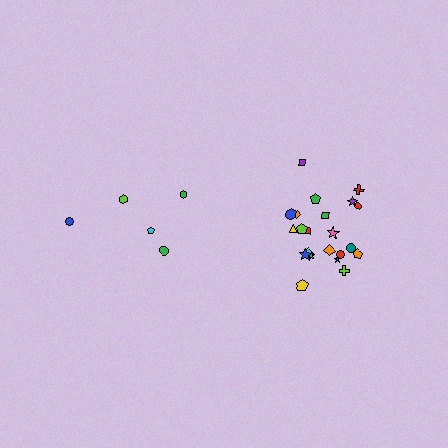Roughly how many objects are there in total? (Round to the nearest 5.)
Roughly 25 objects in total.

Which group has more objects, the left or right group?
The right group.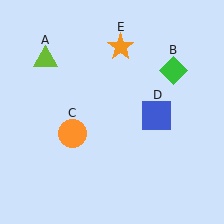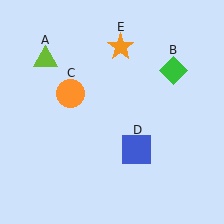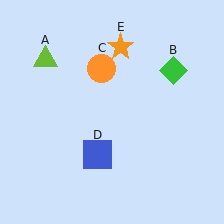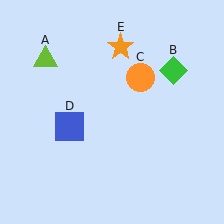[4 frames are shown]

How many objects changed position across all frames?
2 objects changed position: orange circle (object C), blue square (object D).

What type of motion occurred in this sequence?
The orange circle (object C), blue square (object D) rotated clockwise around the center of the scene.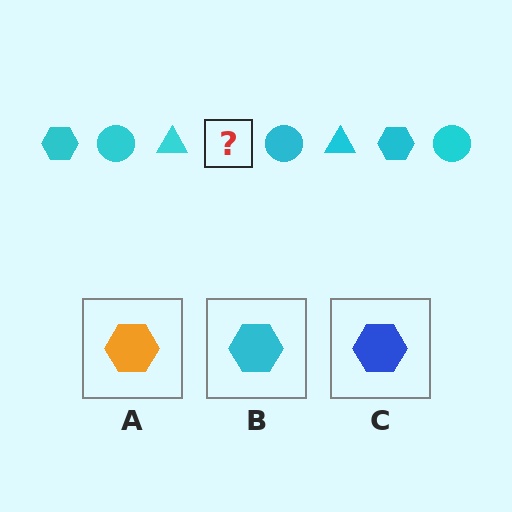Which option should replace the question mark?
Option B.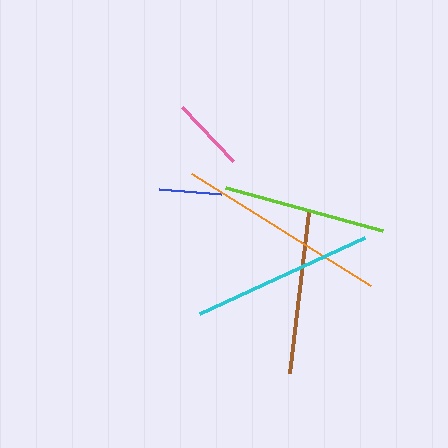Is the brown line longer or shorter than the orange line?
The orange line is longer than the brown line.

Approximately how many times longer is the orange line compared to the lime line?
The orange line is approximately 1.3 times the length of the lime line.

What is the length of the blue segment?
The blue segment is approximately 62 pixels long.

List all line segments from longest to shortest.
From longest to shortest: orange, cyan, lime, brown, pink, blue.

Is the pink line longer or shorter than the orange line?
The orange line is longer than the pink line.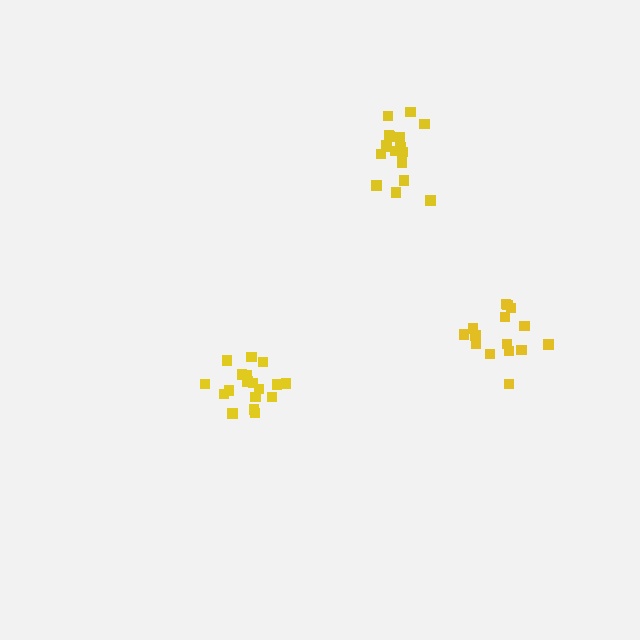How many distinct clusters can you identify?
There are 3 distinct clusters.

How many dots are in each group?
Group 1: 15 dots, Group 2: 18 dots, Group 3: 18 dots (51 total).